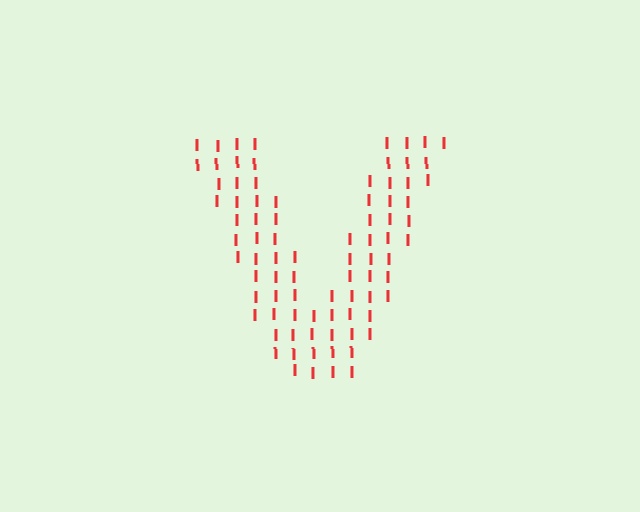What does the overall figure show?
The overall figure shows the letter V.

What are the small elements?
The small elements are letter I's.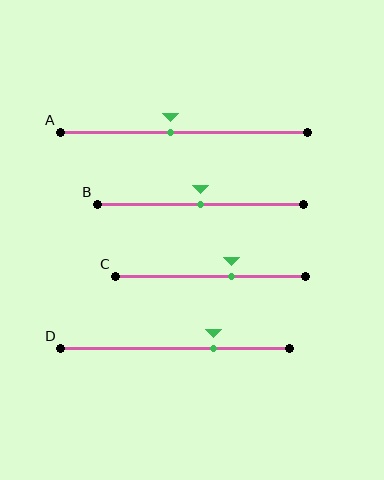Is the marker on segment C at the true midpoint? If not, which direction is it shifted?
No, the marker on segment C is shifted to the right by about 11% of the segment length.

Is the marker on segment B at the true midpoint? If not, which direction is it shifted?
Yes, the marker on segment B is at the true midpoint.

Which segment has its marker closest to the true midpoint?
Segment B has its marker closest to the true midpoint.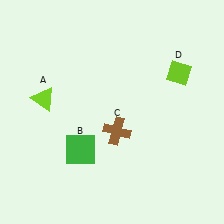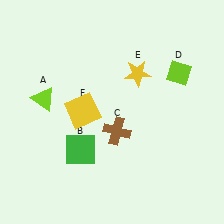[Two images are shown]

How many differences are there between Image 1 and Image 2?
There are 2 differences between the two images.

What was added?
A yellow star (E), a yellow square (F) were added in Image 2.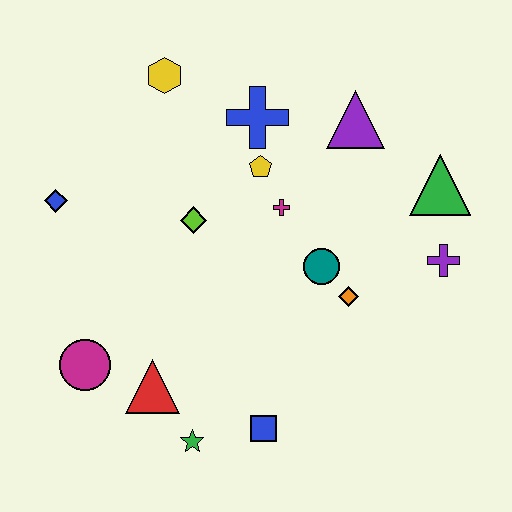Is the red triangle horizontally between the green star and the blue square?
No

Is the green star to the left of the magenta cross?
Yes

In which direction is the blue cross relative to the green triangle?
The blue cross is to the left of the green triangle.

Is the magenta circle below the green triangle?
Yes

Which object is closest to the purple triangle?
The blue cross is closest to the purple triangle.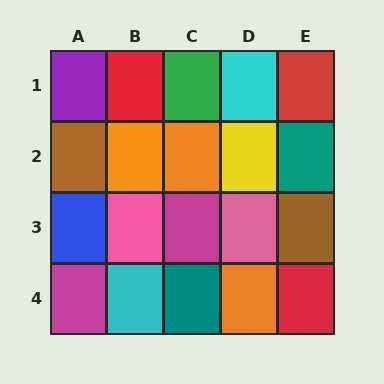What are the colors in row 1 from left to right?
Purple, red, green, cyan, red.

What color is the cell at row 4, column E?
Red.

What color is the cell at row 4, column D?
Orange.